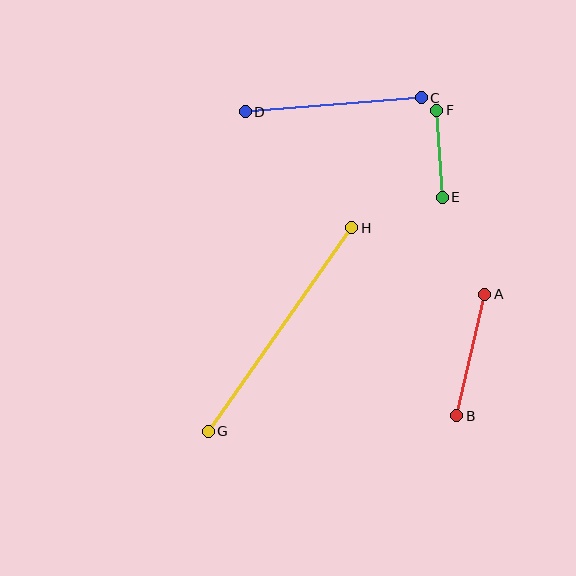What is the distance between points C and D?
The distance is approximately 177 pixels.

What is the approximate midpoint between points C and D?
The midpoint is at approximately (333, 105) pixels.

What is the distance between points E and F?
The distance is approximately 87 pixels.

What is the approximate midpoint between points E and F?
The midpoint is at approximately (440, 154) pixels.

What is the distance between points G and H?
The distance is approximately 249 pixels.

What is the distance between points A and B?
The distance is approximately 125 pixels.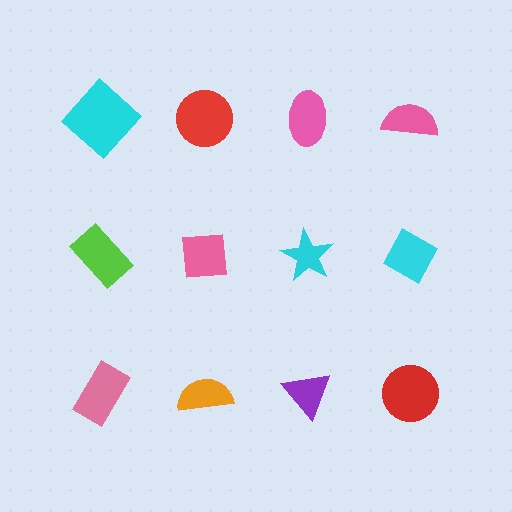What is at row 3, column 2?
An orange semicircle.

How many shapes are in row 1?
4 shapes.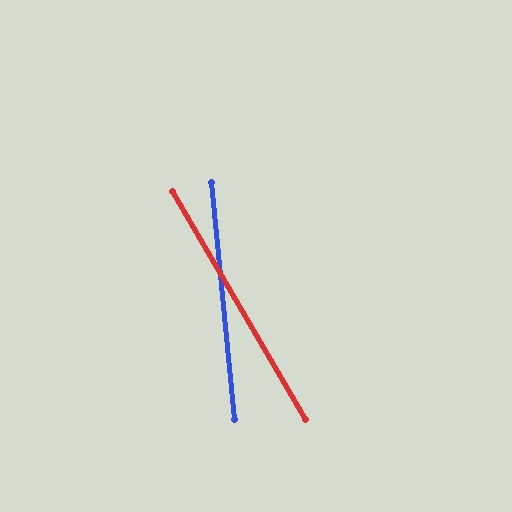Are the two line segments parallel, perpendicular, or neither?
Neither parallel nor perpendicular — they differ by about 25°.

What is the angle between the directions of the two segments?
Approximately 25 degrees.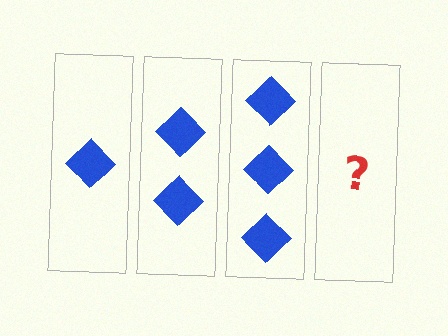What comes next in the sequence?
The next element should be 4 diamonds.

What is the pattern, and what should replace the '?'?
The pattern is that each step adds one more diamond. The '?' should be 4 diamonds.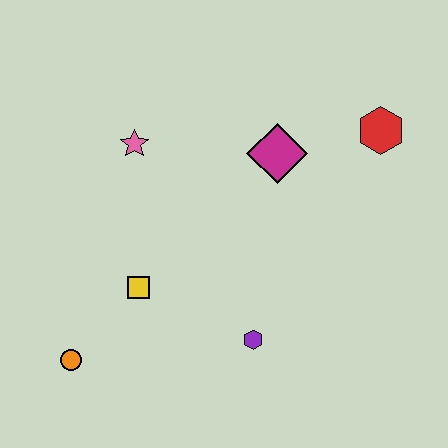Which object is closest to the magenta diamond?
The red hexagon is closest to the magenta diamond.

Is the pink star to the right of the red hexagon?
No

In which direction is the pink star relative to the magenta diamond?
The pink star is to the left of the magenta diamond.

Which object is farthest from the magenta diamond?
The orange circle is farthest from the magenta diamond.